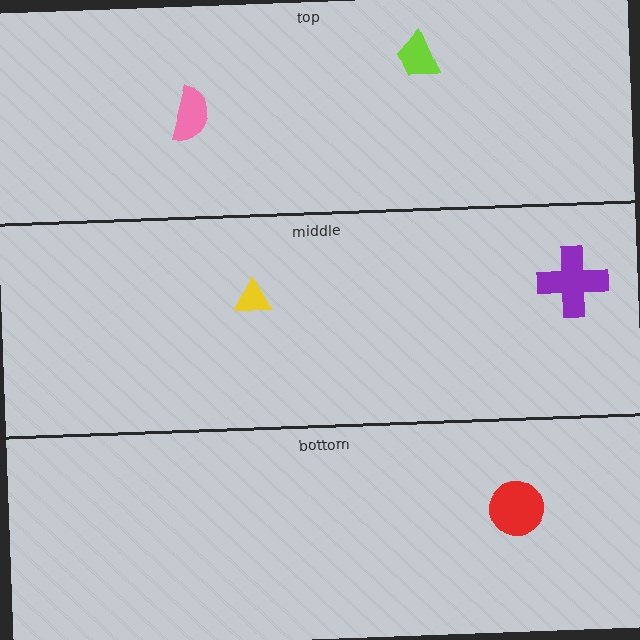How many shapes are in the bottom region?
1.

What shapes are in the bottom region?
The red circle.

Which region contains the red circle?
The bottom region.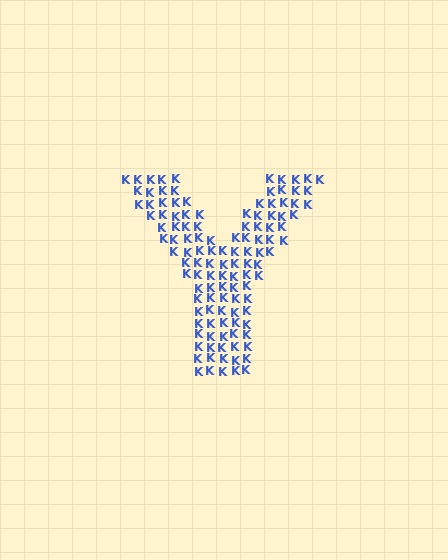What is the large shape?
The large shape is the letter Y.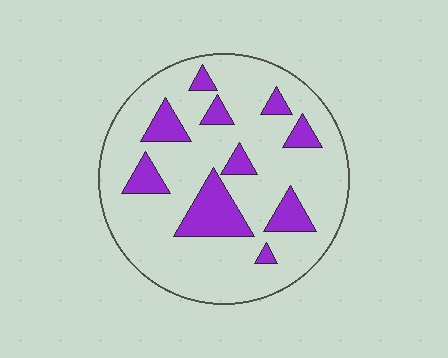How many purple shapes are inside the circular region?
10.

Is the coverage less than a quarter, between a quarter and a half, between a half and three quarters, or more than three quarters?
Less than a quarter.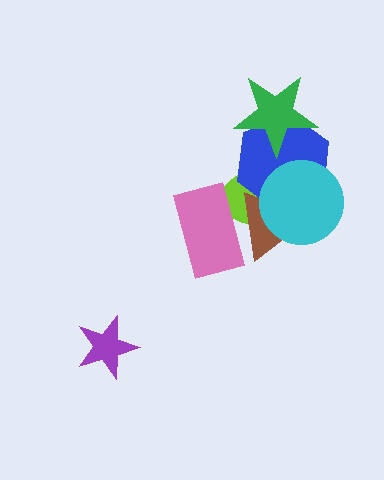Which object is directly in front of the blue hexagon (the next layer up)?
The cyan circle is directly in front of the blue hexagon.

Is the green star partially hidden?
No, no other shape covers it.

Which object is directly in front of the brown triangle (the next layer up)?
The blue hexagon is directly in front of the brown triangle.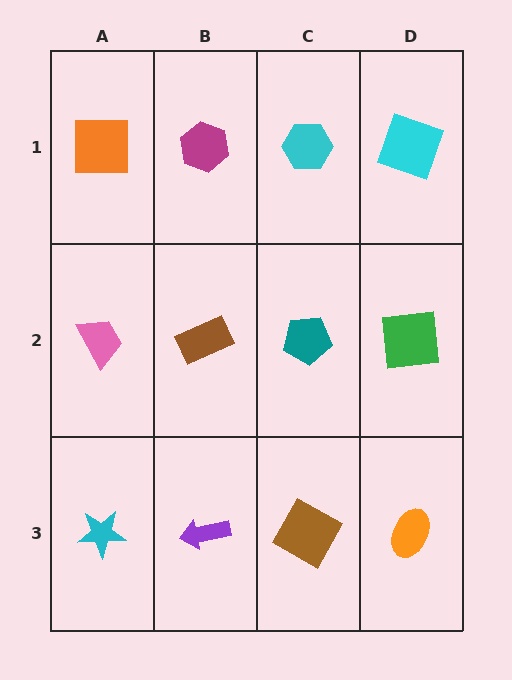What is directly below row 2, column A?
A cyan star.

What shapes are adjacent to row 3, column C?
A teal pentagon (row 2, column C), a purple arrow (row 3, column B), an orange ellipse (row 3, column D).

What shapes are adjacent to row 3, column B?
A brown rectangle (row 2, column B), a cyan star (row 3, column A), a brown square (row 3, column C).